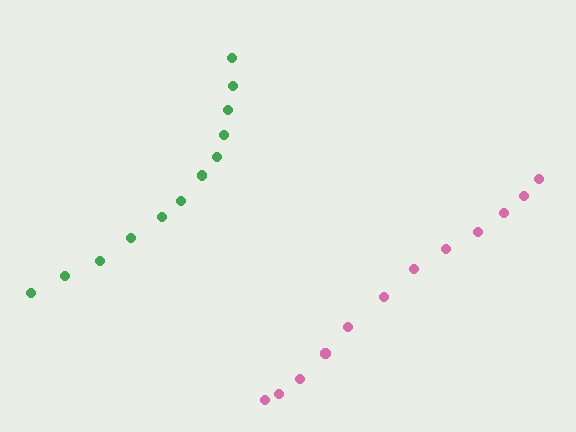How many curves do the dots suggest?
There are 2 distinct paths.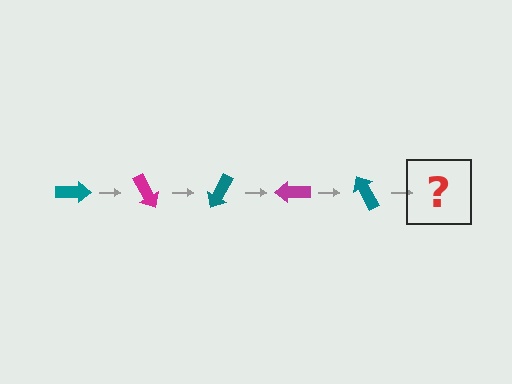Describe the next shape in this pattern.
It should be a magenta arrow, rotated 300 degrees from the start.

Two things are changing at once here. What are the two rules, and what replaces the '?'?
The two rules are that it rotates 60 degrees each step and the color cycles through teal and magenta. The '?' should be a magenta arrow, rotated 300 degrees from the start.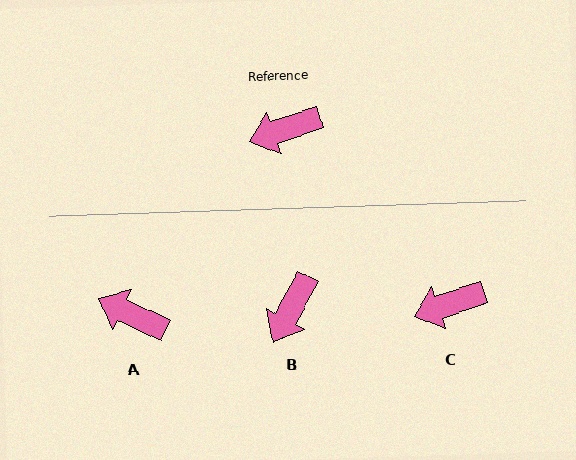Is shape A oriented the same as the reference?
No, it is off by about 44 degrees.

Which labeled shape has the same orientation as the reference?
C.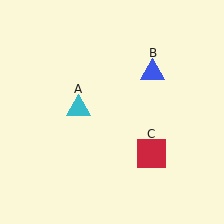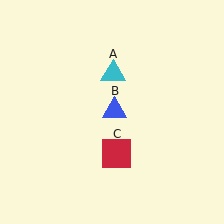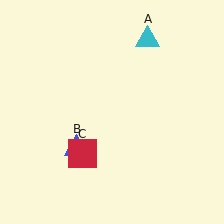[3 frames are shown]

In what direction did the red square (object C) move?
The red square (object C) moved left.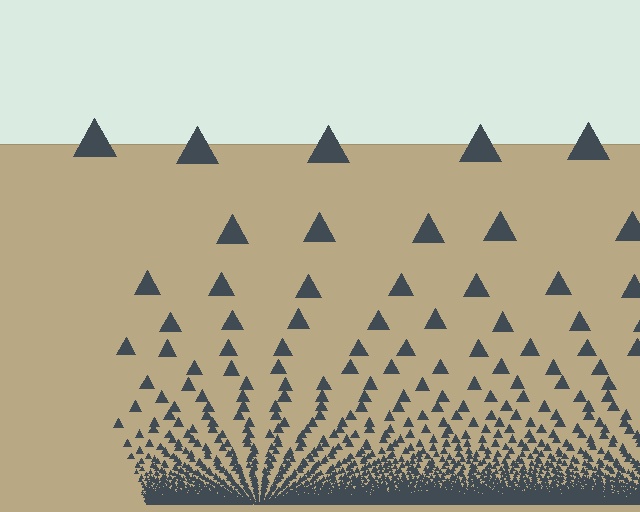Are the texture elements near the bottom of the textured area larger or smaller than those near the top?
Smaller. The gradient is inverted — elements near the bottom are smaller and denser.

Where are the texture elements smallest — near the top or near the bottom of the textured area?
Near the bottom.